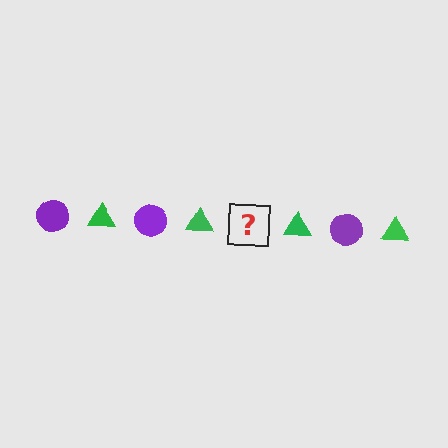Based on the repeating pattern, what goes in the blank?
The blank should be a purple circle.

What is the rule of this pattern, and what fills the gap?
The rule is that the pattern alternates between purple circle and green triangle. The gap should be filled with a purple circle.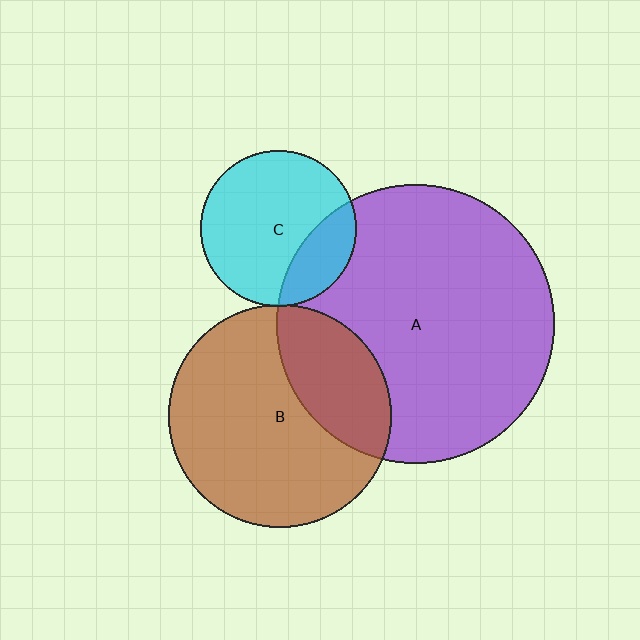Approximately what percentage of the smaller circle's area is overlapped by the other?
Approximately 5%.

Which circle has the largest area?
Circle A (purple).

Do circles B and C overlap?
Yes.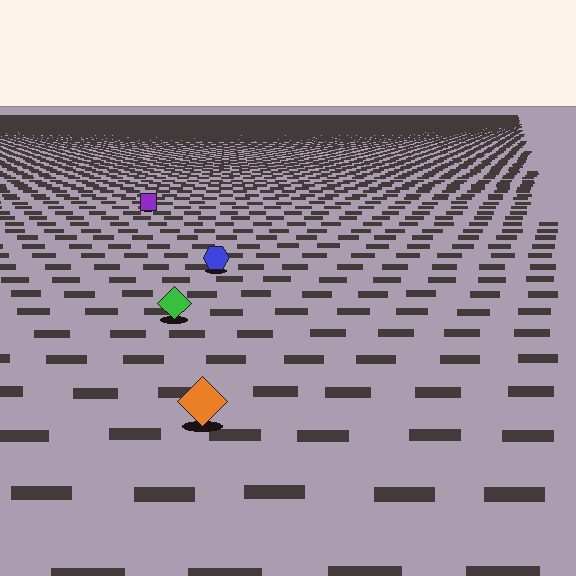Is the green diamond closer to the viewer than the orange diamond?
No. The orange diamond is closer — you can tell from the texture gradient: the ground texture is coarser near it.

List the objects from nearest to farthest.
From nearest to farthest: the orange diamond, the green diamond, the blue hexagon, the purple square.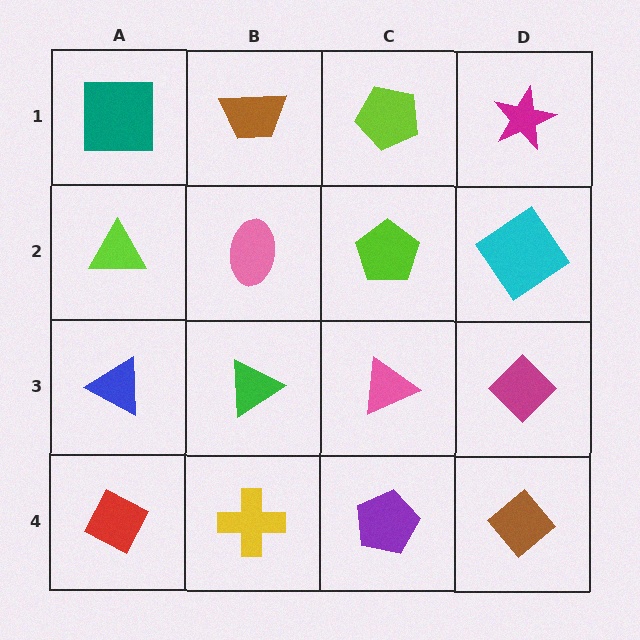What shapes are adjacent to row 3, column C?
A lime pentagon (row 2, column C), a purple pentagon (row 4, column C), a green triangle (row 3, column B), a magenta diamond (row 3, column D).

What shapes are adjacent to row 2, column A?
A teal square (row 1, column A), a blue triangle (row 3, column A), a pink ellipse (row 2, column B).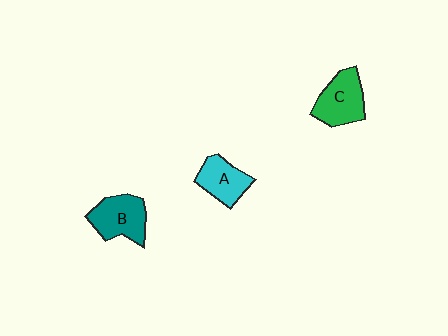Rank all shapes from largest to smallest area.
From largest to smallest: B (teal), C (green), A (cyan).